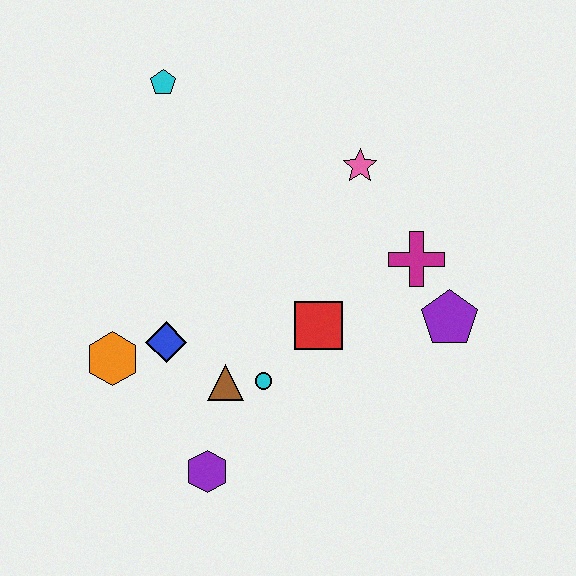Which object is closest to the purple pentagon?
The magenta cross is closest to the purple pentagon.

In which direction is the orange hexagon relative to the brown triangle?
The orange hexagon is to the left of the brown triangle.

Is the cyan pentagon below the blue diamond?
No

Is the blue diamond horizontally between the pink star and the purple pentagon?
No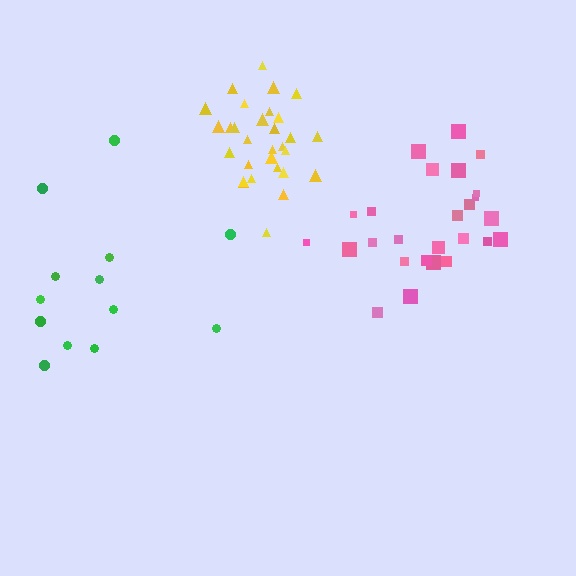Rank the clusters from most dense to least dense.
yellow, pink, green.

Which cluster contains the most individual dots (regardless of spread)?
Yellow (31).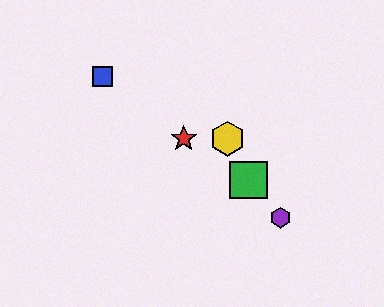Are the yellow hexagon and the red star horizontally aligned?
Yes, both are at y≈139.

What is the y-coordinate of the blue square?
The blue square is at y≈77.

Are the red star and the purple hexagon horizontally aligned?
No, the red star is at y≈139 and the purple hexagon is at y≈218.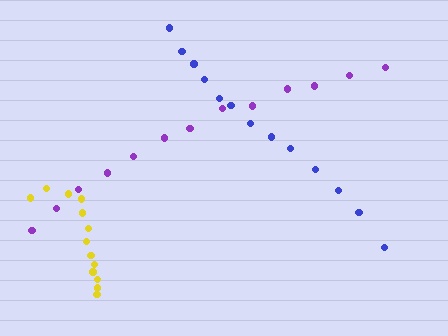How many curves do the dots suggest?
There are 3 distinct paths.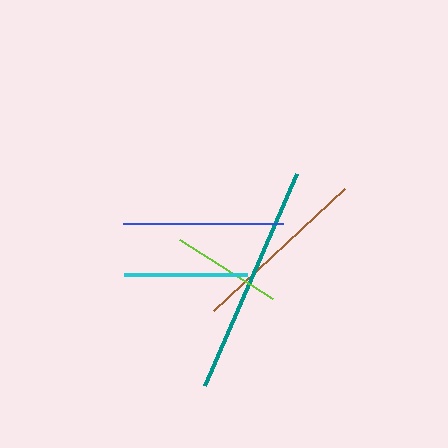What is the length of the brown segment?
The brown segment is approximately 179 pixels long.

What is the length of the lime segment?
The lime segment is approximately 111 pixels long.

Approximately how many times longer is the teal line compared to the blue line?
The teal line is approximately 1.4 times the length of the blue line.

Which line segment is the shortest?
The lime line is the shortest at approximately 111 pixels.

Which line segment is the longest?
The teal line is the longest at approximately 230 pixels.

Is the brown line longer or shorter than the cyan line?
The brown line is longer than the cyan line.